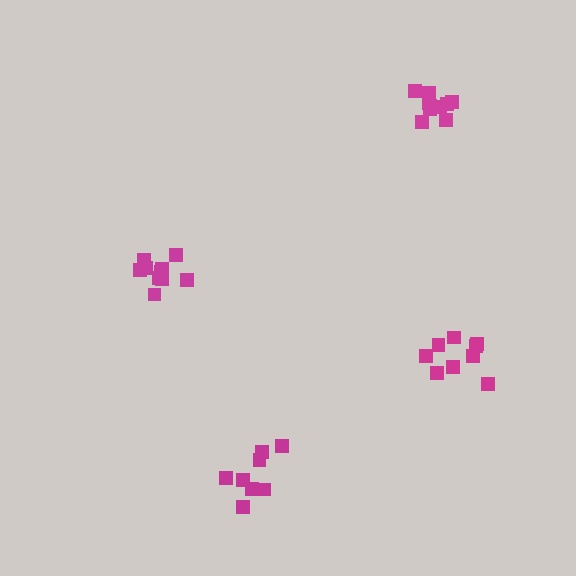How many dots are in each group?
Group 1: 9 dots, Group 2: 10 dots, Group 3: 8 dots, Group 4: 10 dots (37 total).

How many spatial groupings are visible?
There are 4 spatial groupings.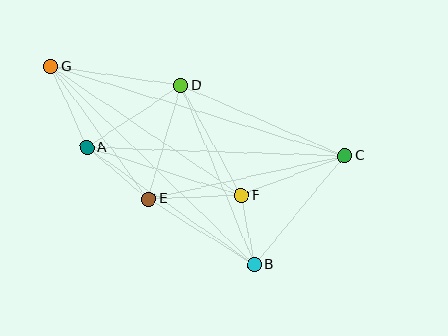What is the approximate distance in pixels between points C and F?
The distance between C and F is approximately 110 pixels.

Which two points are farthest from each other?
Points C and G are farthest from each other.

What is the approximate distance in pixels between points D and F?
The distance between D and F is approximately 126 pixels.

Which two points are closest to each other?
Points B and F are closest to each other.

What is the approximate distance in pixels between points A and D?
The distance between A and D is approximately 112 pixels.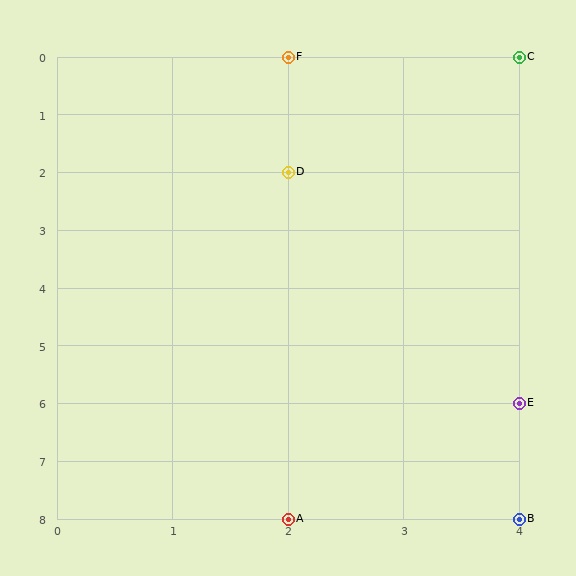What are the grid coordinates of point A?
Point A is at grid coordinates (2, 8).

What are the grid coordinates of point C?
Point C is at grid coordinates (4, 0).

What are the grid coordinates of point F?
Point F is at grid coordinates (2, 0).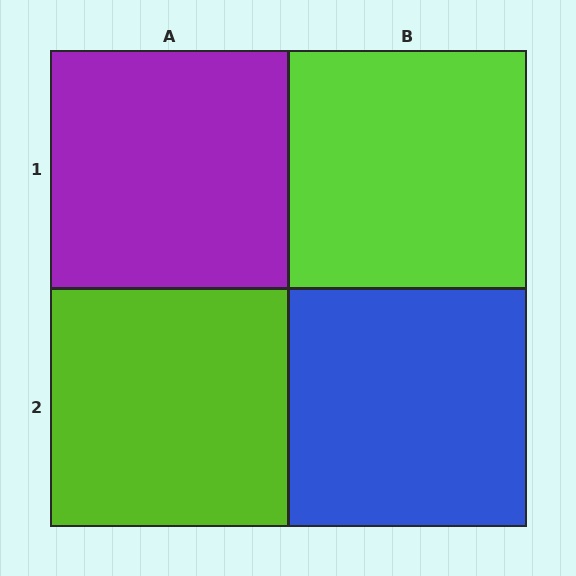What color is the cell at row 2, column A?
Lime.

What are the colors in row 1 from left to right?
Purple, lime.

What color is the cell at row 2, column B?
Blue.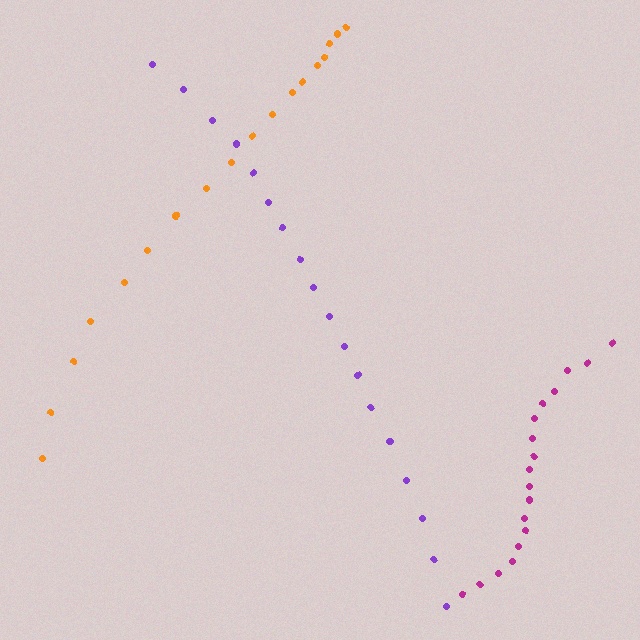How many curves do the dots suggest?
There are 3 distinct paths.